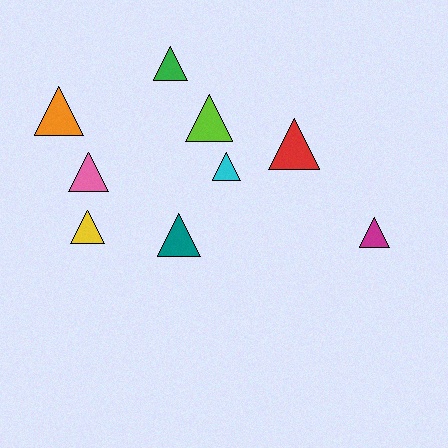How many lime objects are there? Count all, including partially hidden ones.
There is 1 lime object.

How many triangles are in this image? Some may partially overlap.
There are 9 triangles.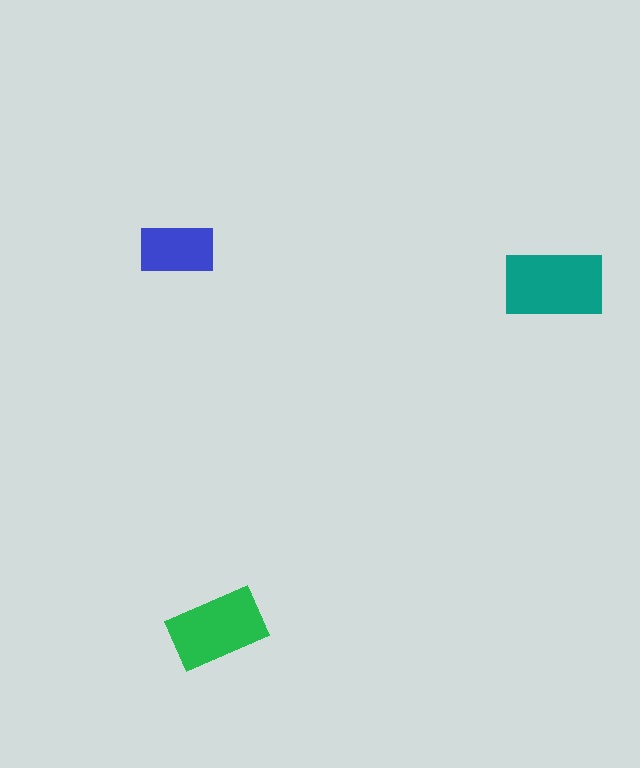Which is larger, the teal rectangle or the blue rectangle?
The teal one.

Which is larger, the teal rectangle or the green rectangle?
The teal one.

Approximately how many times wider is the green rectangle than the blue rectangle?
About 1.5 times wider.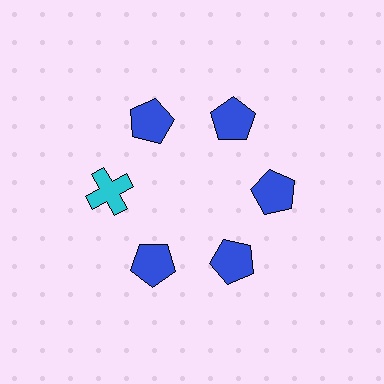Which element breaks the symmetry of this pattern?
The cyan cross at roughly the 9 o'clock position breaks the symmetry. All other shapes are blue pentagons.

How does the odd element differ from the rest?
It differs in both color (cyan instead of blue) and shape (cross instead of pentagon).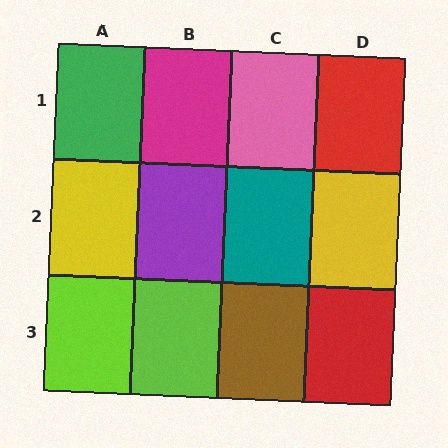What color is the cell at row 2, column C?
Teal.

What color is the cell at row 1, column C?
Pink.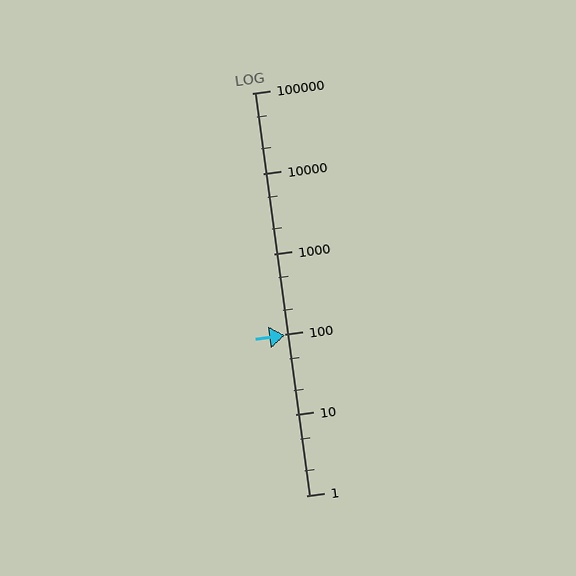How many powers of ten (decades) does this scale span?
The scale spans 5 decades, from 1 to 100000.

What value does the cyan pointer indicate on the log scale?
The pointer indicates approximately 98.